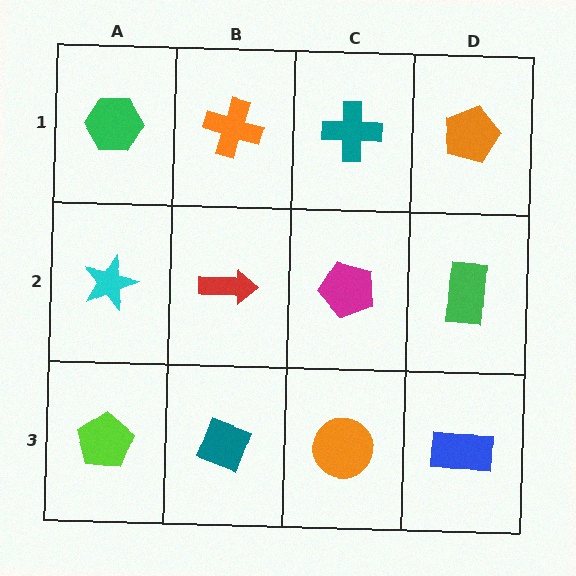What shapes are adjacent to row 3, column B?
A red arrow (row 2, column B), a lime pentagon (row 3, column A), an orange circle (row 3, column C).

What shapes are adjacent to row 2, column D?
An orange pentagon (row 1, column D), a blue rectangle (row 3, column D), a magenta pentagon (row 2, column C).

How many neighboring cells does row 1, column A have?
2.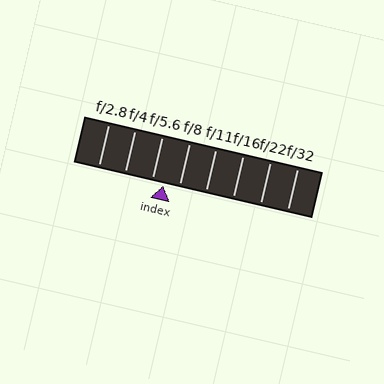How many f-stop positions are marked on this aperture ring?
There are 8 f-stop positions marked.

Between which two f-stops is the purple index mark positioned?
The index mark is between f/5.6 and f/8.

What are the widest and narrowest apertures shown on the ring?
The widest aperture shown is f/2.8 and the narrowest is f/32.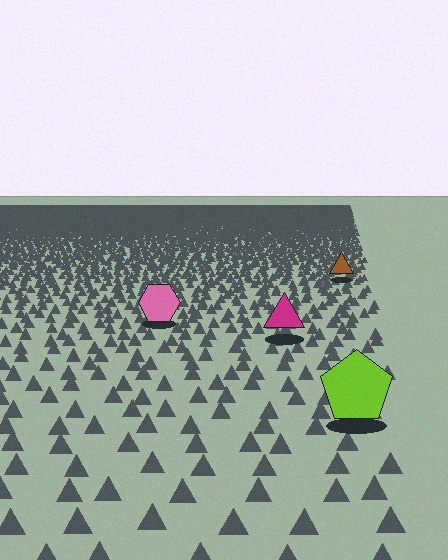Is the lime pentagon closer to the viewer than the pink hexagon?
Yes. The lime pentagon is closer — you can tell from the texture gradient: the ground texture is coarser near it.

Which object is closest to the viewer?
The lime pentagon is closest. The texture marks near it are larger and more spread out.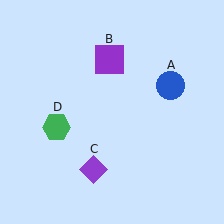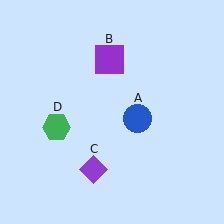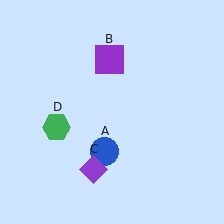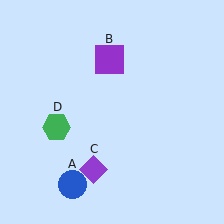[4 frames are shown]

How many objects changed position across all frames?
1 object changed position: blue circle (object A).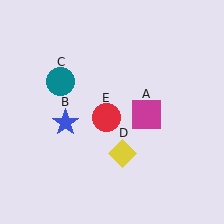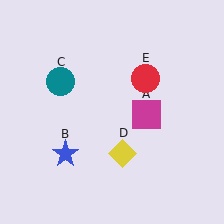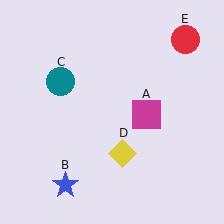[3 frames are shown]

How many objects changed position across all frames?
2 objects changed position: blue star (object B), red circle (object E).